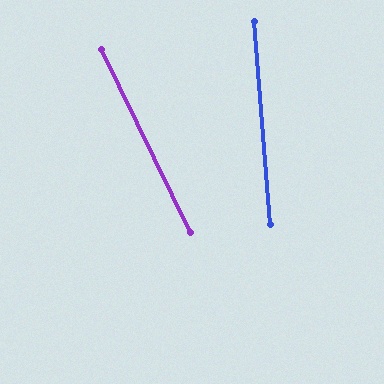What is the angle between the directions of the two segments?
Approximately 21 degrees.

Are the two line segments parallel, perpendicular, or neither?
Neither parallel nor perpendicular — they differ by about 21°.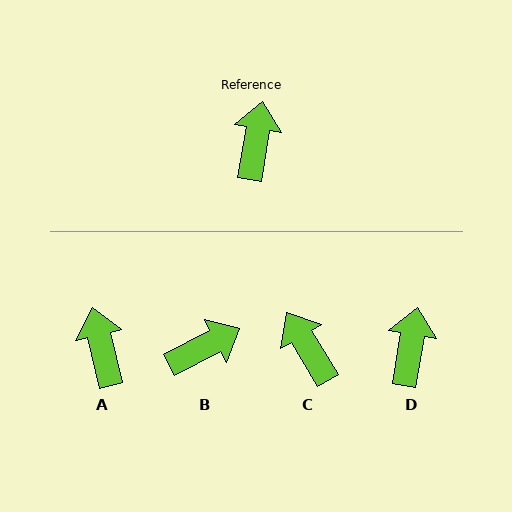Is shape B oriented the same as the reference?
No, it is off by about 53 degrees.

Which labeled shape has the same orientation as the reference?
D.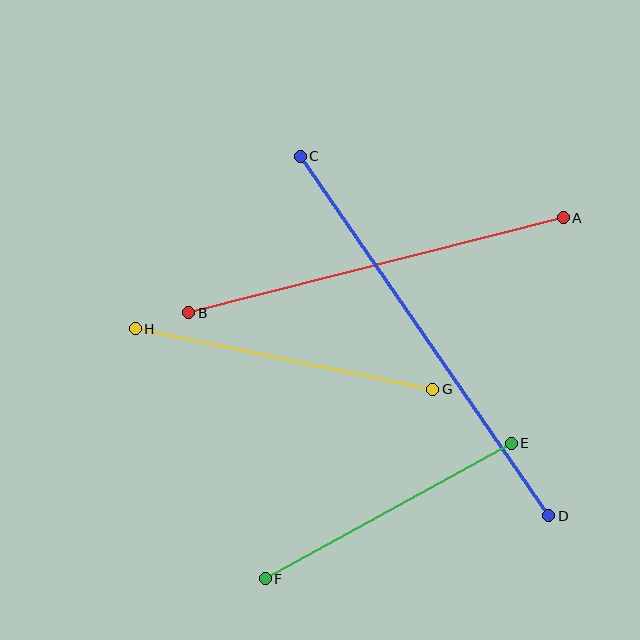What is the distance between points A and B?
The distance is approximately 387 pixels.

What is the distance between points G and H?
The distance is approximately 303 pixels.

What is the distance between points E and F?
The distance is approximately 281 pixels.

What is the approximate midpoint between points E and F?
The midpoint is at approximately (388, 511) pixels.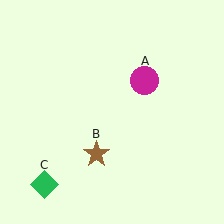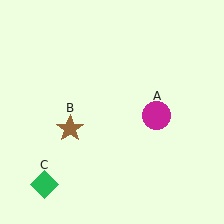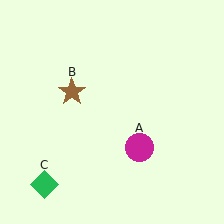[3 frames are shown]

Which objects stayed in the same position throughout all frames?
Green diamond (object C) remained stationary.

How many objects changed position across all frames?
2 objects changed position: magenta circle (object A), brown star (object B).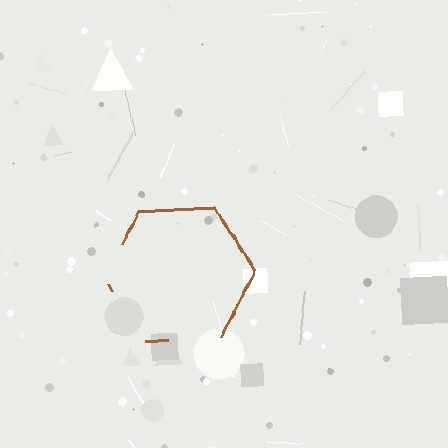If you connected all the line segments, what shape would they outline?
They would outline a hexagon.